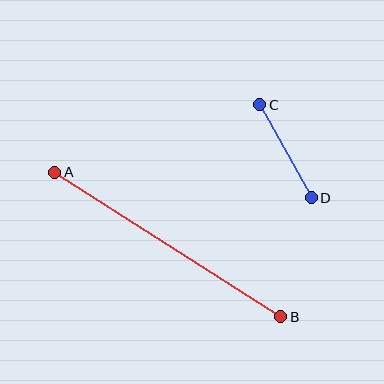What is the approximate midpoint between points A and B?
The midpoint is at approximately (168, 245) pixels.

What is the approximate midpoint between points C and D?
The midpoint is at approximately (286, 151) pixels.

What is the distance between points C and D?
The distance is approximately 107 pixels.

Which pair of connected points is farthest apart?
Points A and B are farthest apart.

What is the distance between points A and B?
The distance is approximately 268 pixels.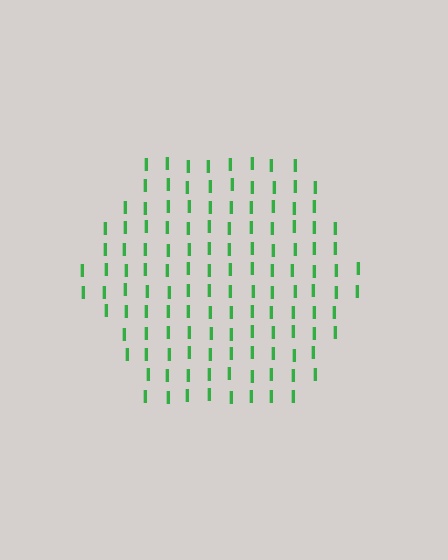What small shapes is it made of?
It is made of small letter I's.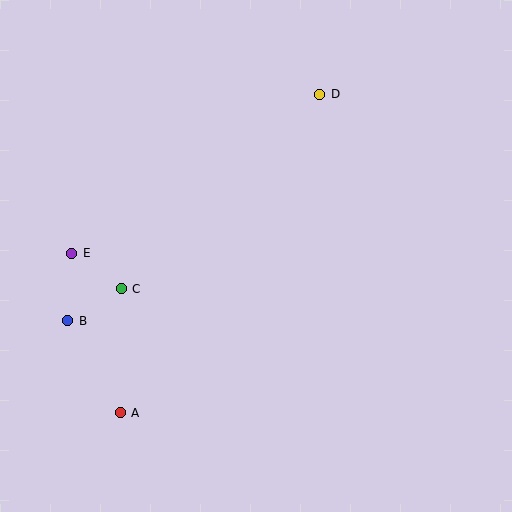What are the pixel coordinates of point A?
Point A is at (120, 413).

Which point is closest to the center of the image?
Point C at (121, 289) is closest to the center.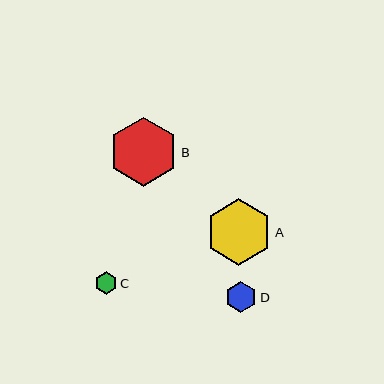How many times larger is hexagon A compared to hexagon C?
Hexagon A is approximately 3.0 times the size of hexagon C.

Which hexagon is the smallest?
Hexagon C is the smallest with a size of approximately 22 pixels.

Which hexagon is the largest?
Hexagon B is the largest with a size of approximately 69 pixels.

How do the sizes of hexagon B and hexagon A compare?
Hexagon B and hexagon A are approximately the same size.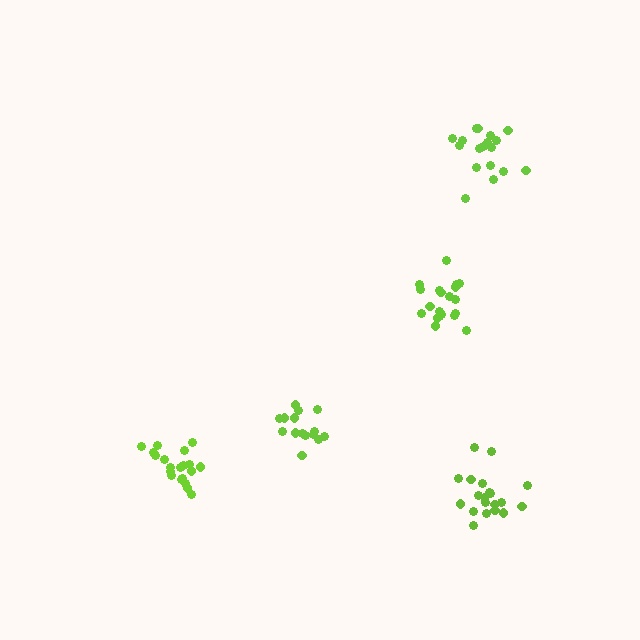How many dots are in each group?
Group 1: 21 dots, Group 2: 20 dots, Group 3: 15 dots, Group 4: 18 dots, Group 5: 20 dots (94 total).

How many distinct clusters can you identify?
There are 5 distinct clusters.